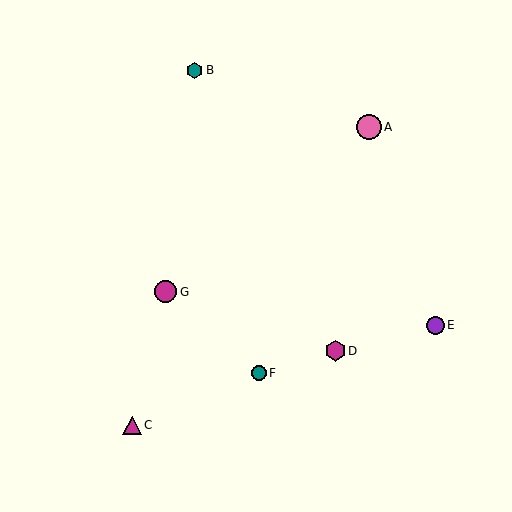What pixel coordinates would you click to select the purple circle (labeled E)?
Click at (435, 325) to select the purple circle E.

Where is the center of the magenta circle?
The center of the magenta circle is at (166, 292).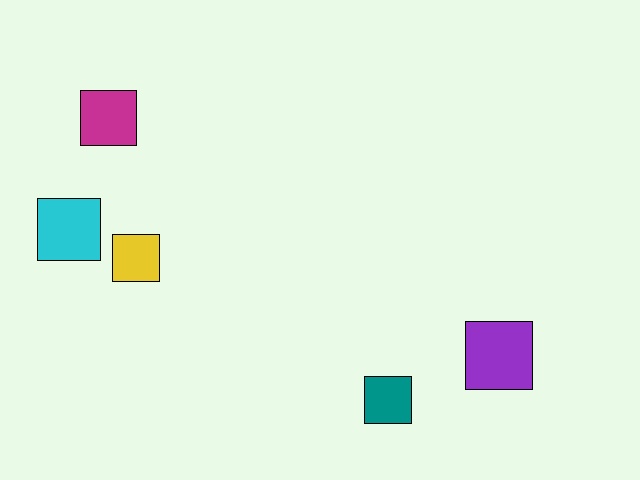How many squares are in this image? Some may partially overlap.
There are 5 squares.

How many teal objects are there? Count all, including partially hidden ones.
There is 1 teal object.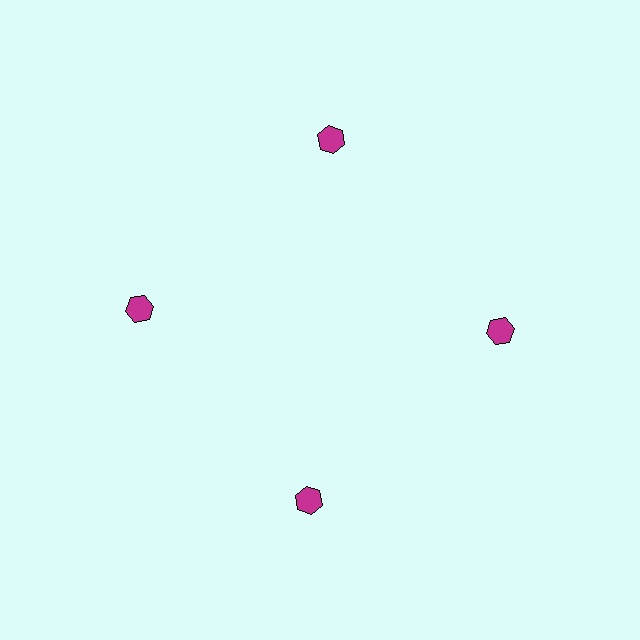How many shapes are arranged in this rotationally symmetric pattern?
There are 4 shapes, arranged in 4 groups of 1.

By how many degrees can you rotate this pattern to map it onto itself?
The pattern maps onto itself every 90 degrees of rotation.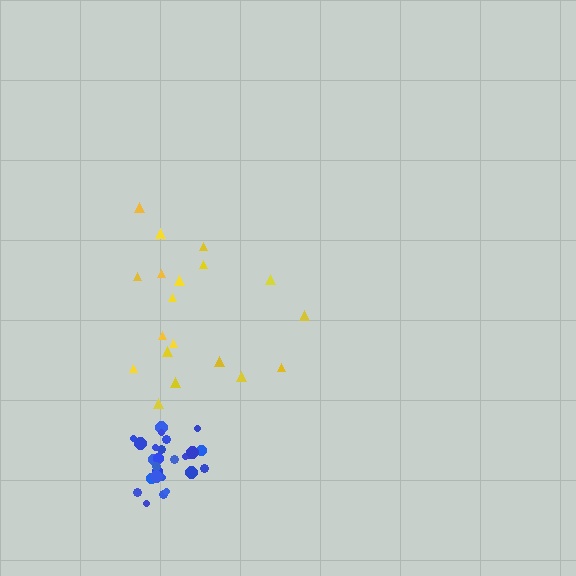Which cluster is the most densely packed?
Blue.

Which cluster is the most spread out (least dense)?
Yellow.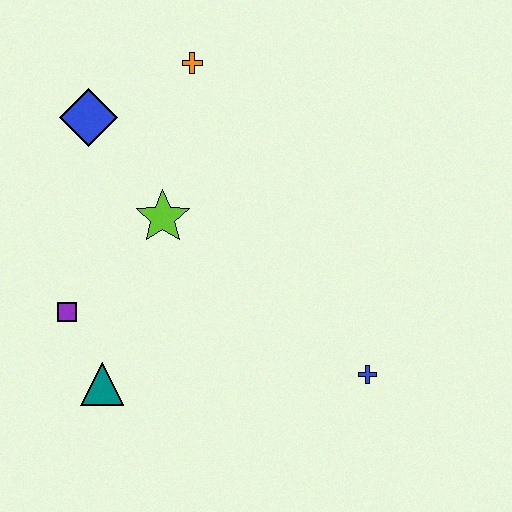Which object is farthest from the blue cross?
The blue diamond is farthest from the blue cross.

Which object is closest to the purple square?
The teal triangle is closest to the purple square.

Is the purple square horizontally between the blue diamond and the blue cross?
No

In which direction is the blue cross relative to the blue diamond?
The blue cross is to the right of the blue diamond.